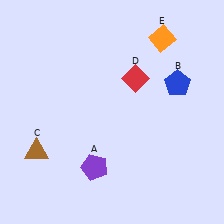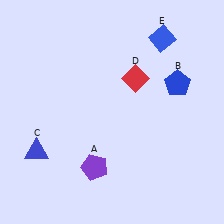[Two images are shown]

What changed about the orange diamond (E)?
In Image 1, E is orange. In Image 2, it changed to blue.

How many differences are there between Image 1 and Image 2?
There are 2 differences between the two images.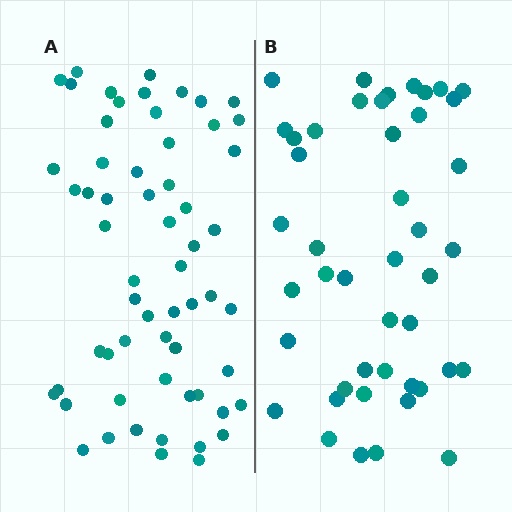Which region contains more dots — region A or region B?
Region A (the left region) has more dots.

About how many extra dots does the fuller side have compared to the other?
Region A has approximately 15 more dots than region B.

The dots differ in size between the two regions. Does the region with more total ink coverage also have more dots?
No. Region B has more total ink coverage because its dots are larger, but region A actually contains more individual dots. Total area can be misleading — the number of items is what matters here.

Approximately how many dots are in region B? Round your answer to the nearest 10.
About 40 dots. (The exact count is 45, which rounds to 40.)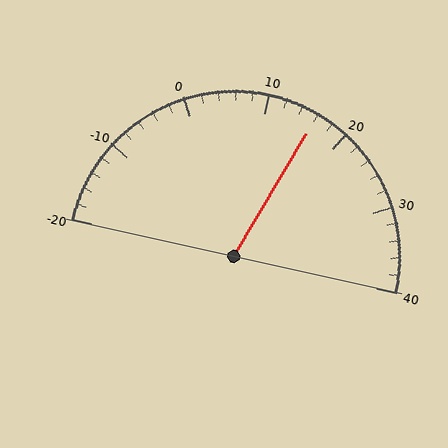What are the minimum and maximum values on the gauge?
The gauge ranges from -20 to 40.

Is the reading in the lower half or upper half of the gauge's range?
The reading is in the upper half of the range (-20 to 40).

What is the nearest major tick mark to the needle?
The nearest major tick mark is 20.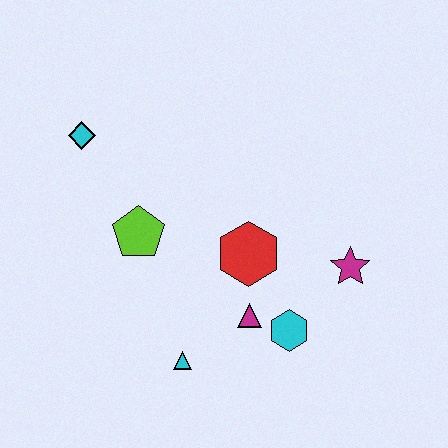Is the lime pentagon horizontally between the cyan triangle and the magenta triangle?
No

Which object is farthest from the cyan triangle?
The cyan diamond is farthest from the cyan triangle.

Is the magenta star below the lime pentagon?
Yes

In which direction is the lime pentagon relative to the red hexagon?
The lime pentagon is to the left of the red hexagon.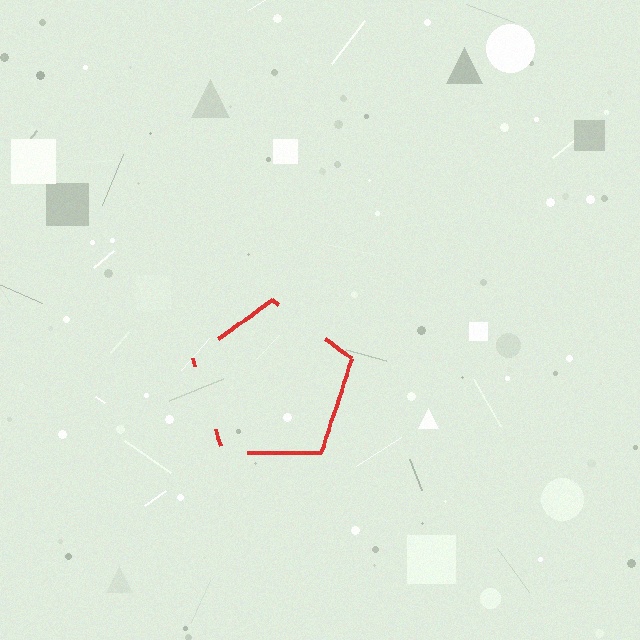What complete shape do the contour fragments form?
The contour fragments form a pentagon.